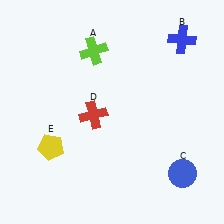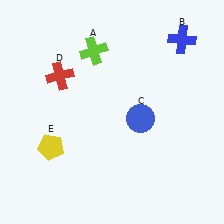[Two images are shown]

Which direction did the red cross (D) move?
The red cross (D) moved up.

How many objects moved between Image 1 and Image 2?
2 objects moved between the two images.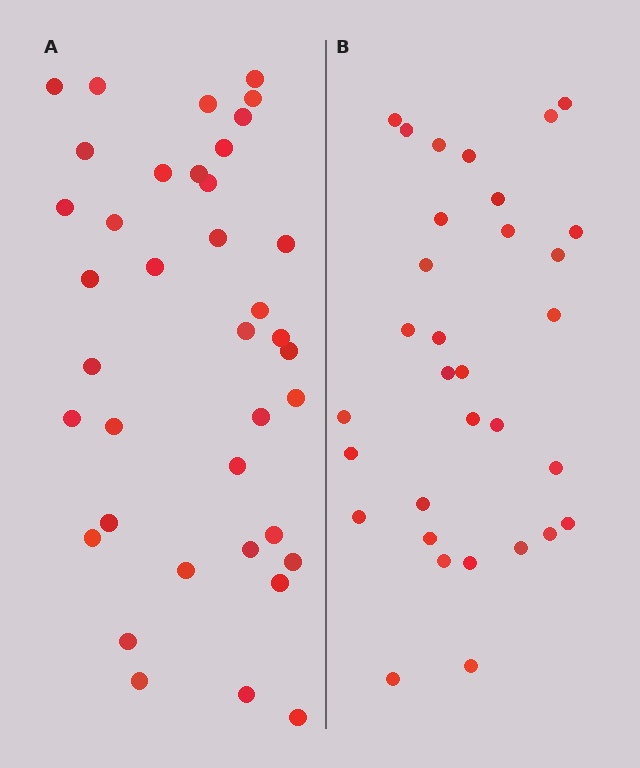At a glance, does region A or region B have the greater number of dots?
Region A (the left region) has more dots.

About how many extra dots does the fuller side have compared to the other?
Region A has about 6 more dots than region B.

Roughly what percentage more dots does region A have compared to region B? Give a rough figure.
About 20% more.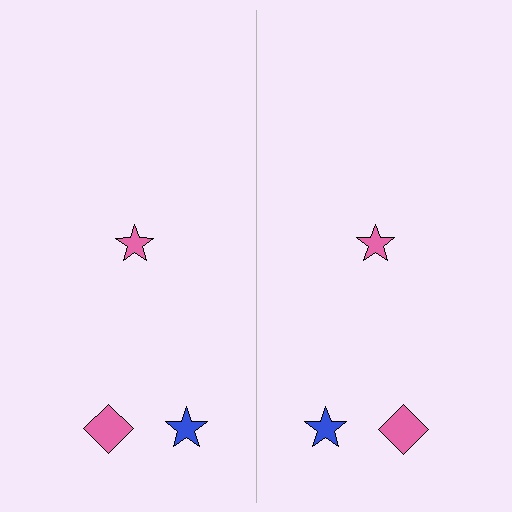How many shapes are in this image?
There are 6 shapes in this image.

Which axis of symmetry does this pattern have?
The pattern has a vertical axis of symmetry running through the center of the image.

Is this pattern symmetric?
Yes, this pattern has bilateral (reflection) symmetry.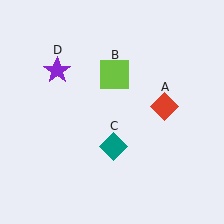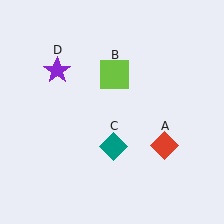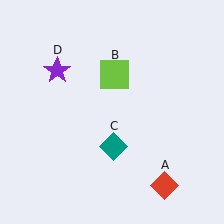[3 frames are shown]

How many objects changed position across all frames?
1 object changed position: red diamond (object A).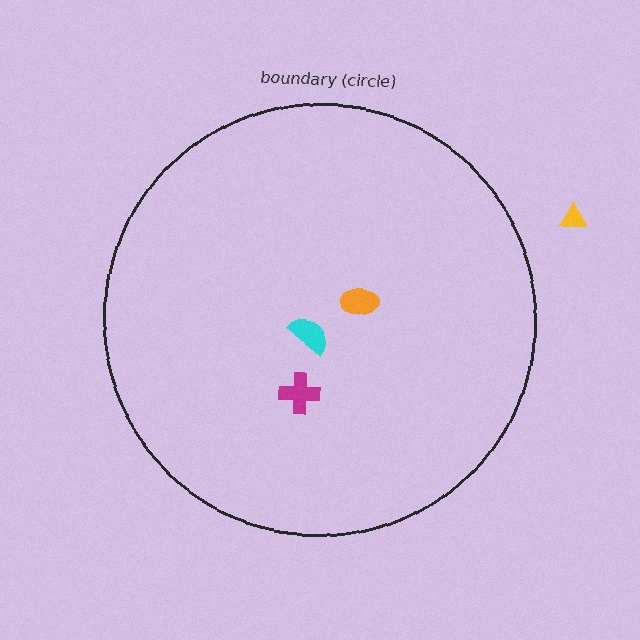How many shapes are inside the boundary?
3 inside, 1 outside.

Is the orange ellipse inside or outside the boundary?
Inside.